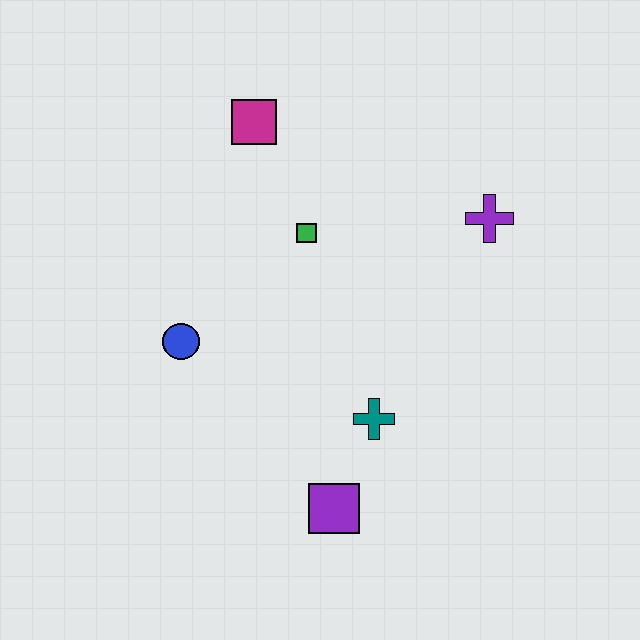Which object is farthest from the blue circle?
The purple cross is farthest from the blue circle.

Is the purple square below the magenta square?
Yes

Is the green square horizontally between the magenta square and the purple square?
Yes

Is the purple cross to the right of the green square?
Yes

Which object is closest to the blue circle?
The green square is closest to the blue circle.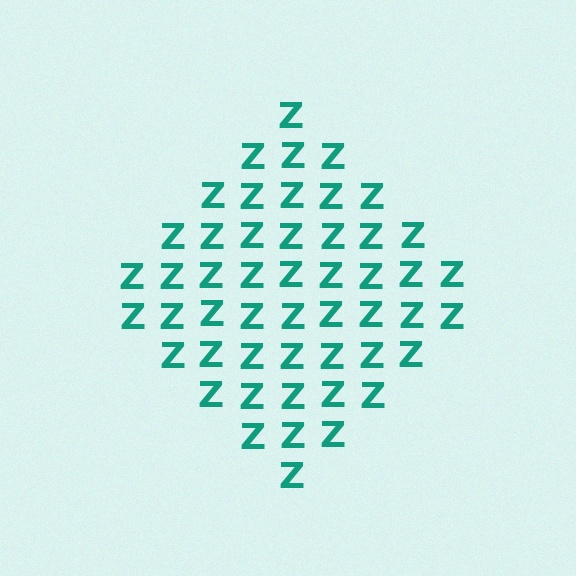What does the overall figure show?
The overall figure shows a diamond.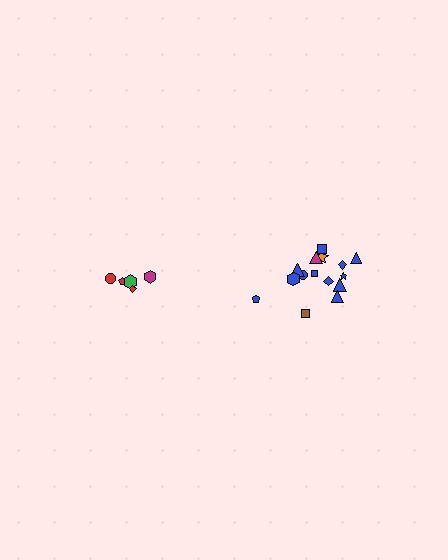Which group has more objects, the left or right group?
The right group.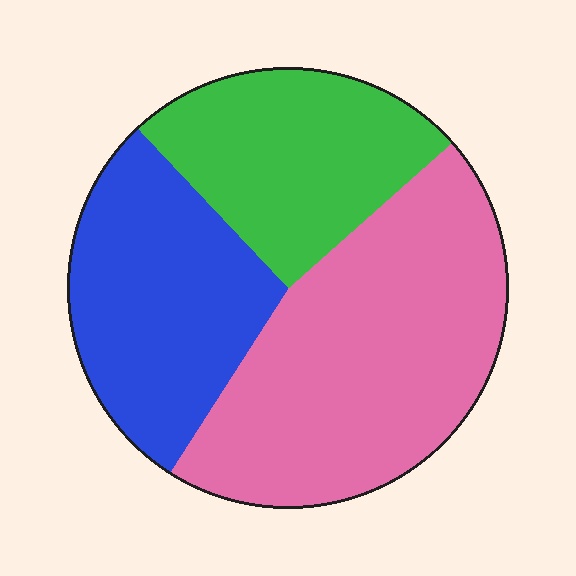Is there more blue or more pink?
Pink.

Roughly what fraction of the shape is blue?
Blue takes up about one quarter (1/4) of the shape.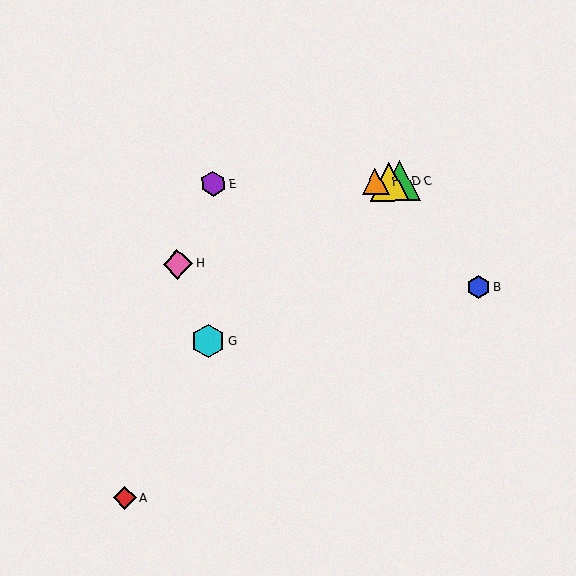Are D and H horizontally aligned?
No, D is at y≈181 and H is at y≈264.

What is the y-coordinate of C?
Object C is at y≈181.